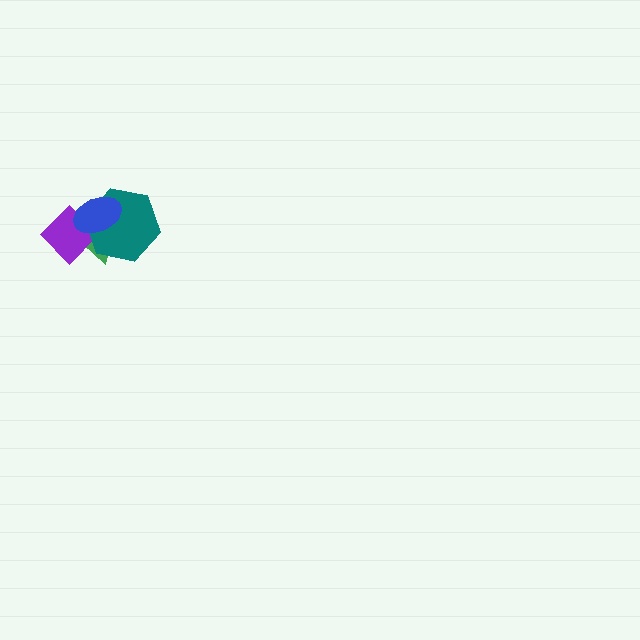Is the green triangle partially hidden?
Yes, it is partially covered by another shape.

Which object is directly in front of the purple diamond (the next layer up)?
The teal hexagon is directly in front of the purple diamond.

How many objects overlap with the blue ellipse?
3 objects overlap with the blue ellipse.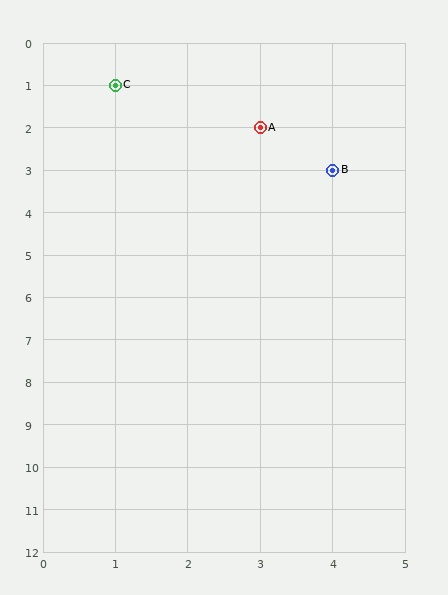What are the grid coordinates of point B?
Point B is at grid coordinates (4, 3).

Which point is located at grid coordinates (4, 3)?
Point B is at (4, 3).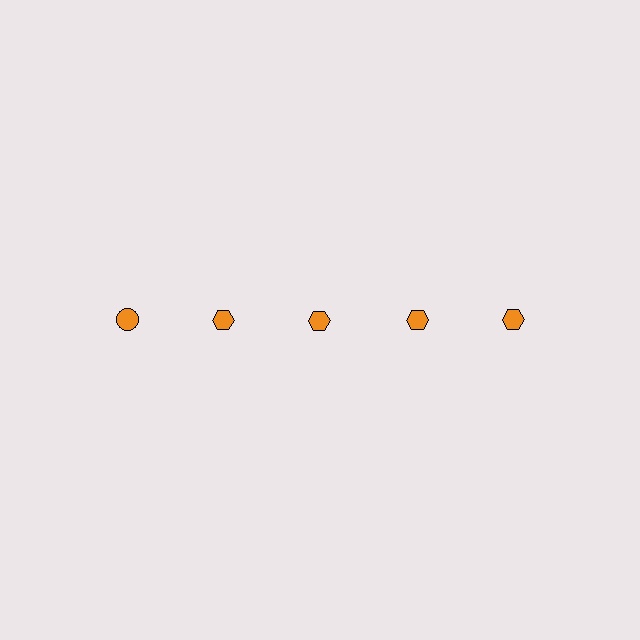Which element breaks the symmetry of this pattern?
The orange circle in the top row, leftmost column breaks the symmetry. All other shapes are orange hexagons.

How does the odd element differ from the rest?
It has a different shape: circle instead of hexagon.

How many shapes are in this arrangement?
There are 5 shapes arranged in a grid pattern.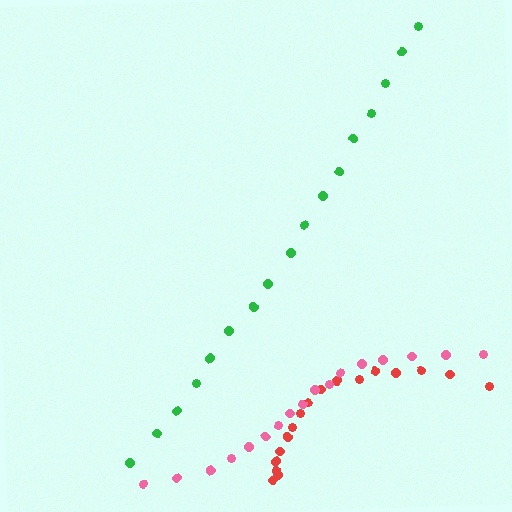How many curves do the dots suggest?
There are 3 distinct paths.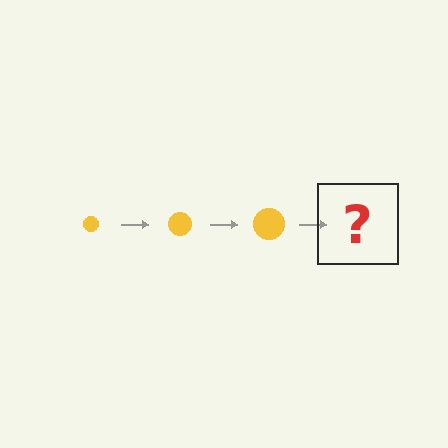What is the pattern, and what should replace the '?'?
The pattern is that the circle gets progressively larger each step. The '?' should be a yellow circle, larger than the previous one.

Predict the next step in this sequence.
The next step is a yellow circle, larger than the previous one.